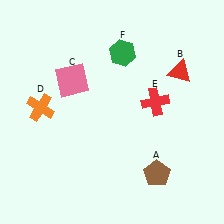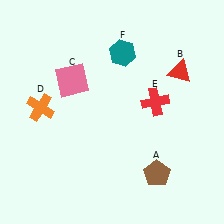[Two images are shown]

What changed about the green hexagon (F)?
In Image 1, F is green. In Image 2, it changed to teal.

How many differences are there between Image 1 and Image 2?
There is 1 difference between the two images.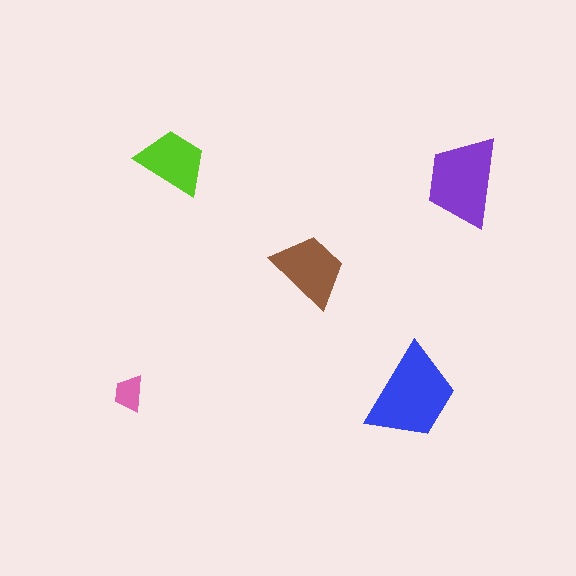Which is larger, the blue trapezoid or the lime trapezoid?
The blue one.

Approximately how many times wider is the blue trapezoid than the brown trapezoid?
About 1.5 times wider.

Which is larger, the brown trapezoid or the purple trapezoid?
The purple one.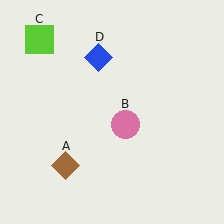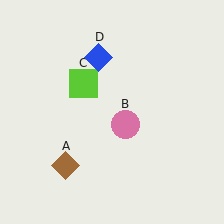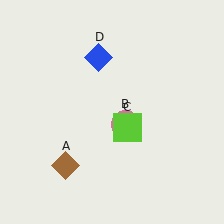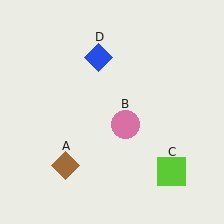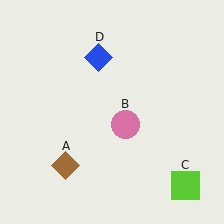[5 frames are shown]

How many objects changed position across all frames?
1 object changed position: lime square (object C).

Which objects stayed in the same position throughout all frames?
Brown diamond (object A) and pink circle (object B) and blue diamond (object D) remained stationary.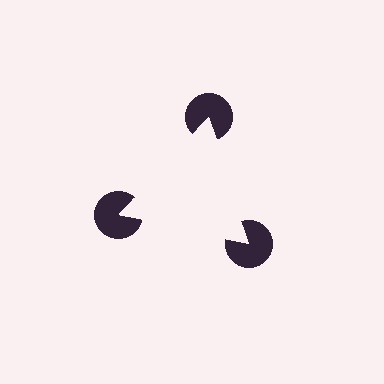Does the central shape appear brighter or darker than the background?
It typically appears slightly brighter than the background, even though no actual brightness change is drawn.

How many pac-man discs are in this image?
There are 3 — one at each vertex of the illusory triangle.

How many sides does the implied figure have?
3 sides.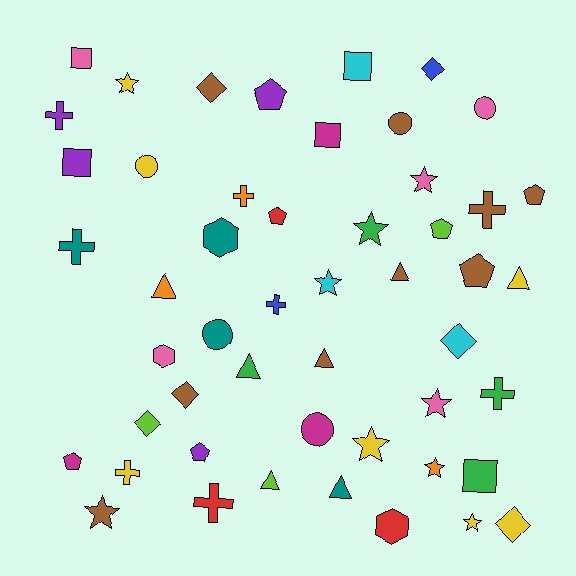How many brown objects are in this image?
There are 9 brown objects.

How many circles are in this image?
There are 5 circles.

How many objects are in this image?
There are 50 objects.